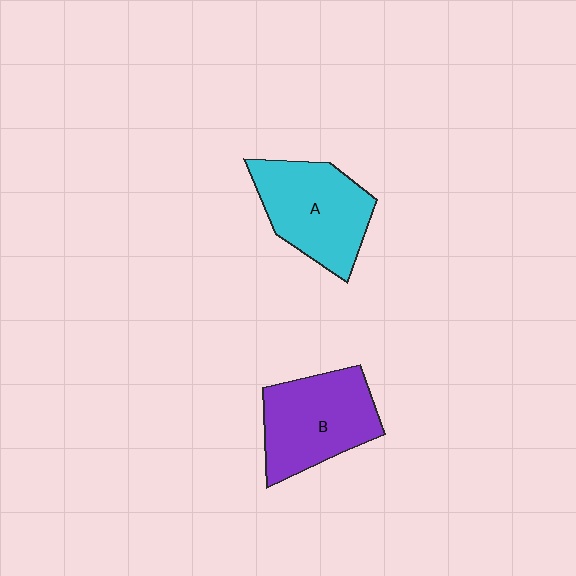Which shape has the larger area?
Shape B (purple).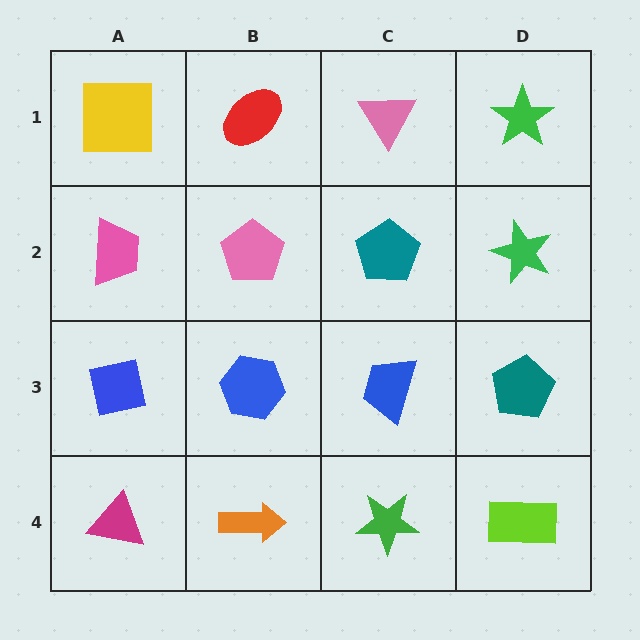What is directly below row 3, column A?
A magenta triangle.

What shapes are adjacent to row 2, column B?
A red ellipse (row 1, column B), a blue hexagon (row 3, column B), a pink trapezoid (row 2, column A), a teal pentagon (row 2, column C).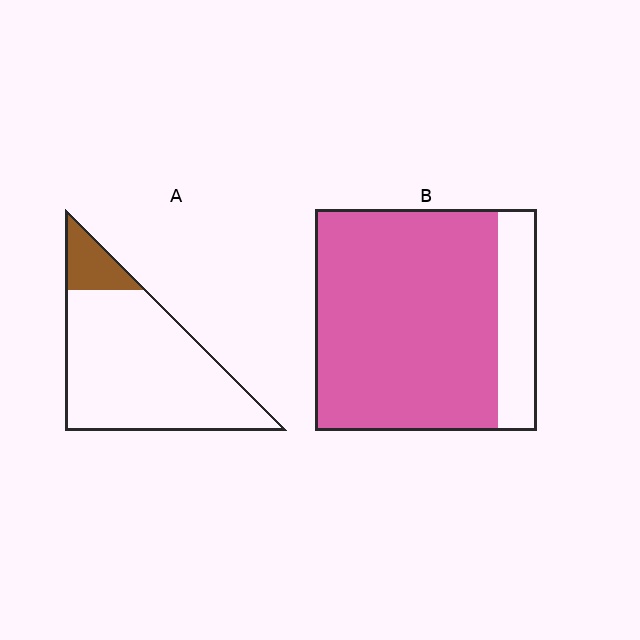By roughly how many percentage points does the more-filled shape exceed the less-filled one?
By roughly 70 percentage points (B over A).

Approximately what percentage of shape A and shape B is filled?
A is approximately 15% and B is approximately 80%.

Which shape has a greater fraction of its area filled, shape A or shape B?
Shape B.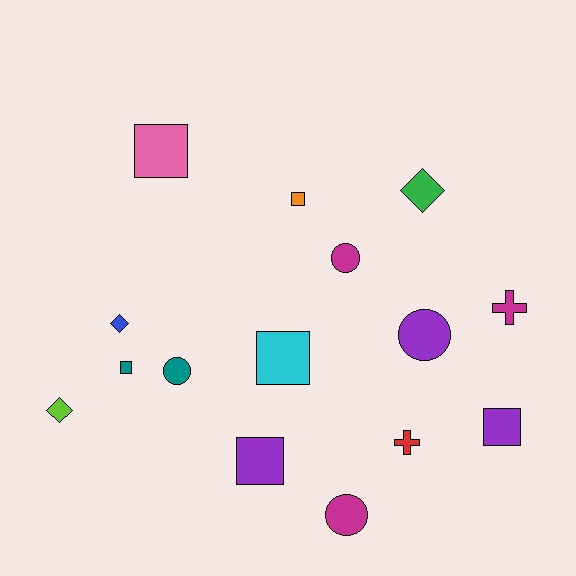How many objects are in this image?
There are 15 objects.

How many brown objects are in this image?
There are no brown objects.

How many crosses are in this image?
There are 2 crosses.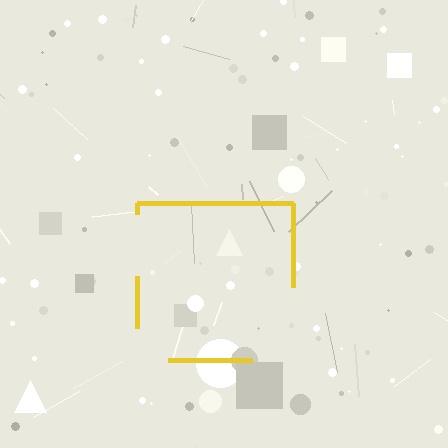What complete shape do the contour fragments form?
The contour fragments form a square.